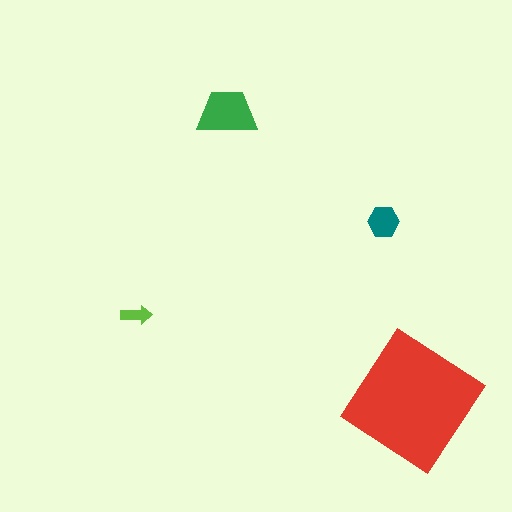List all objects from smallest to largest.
The lime arrow, the teal hexagon, the green trapezoid, the red diamond.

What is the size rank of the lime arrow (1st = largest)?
4th.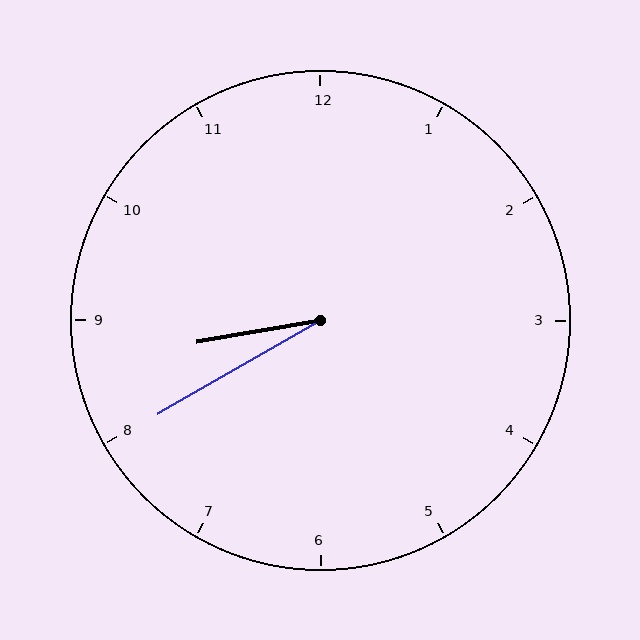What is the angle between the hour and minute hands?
Approximately 20 degrees.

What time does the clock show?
8:40.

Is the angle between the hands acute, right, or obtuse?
It is acute.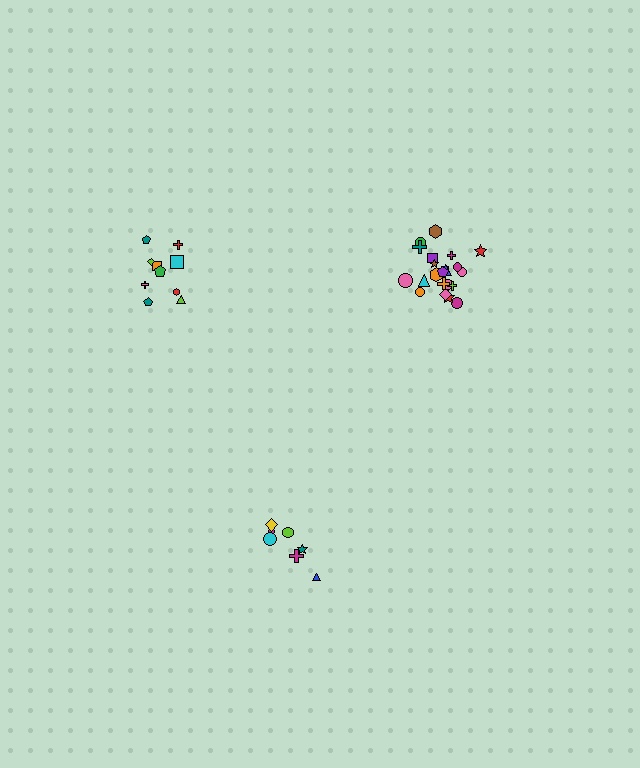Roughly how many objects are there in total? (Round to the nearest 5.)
Roughly 40 objects in total.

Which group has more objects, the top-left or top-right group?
The top-right group.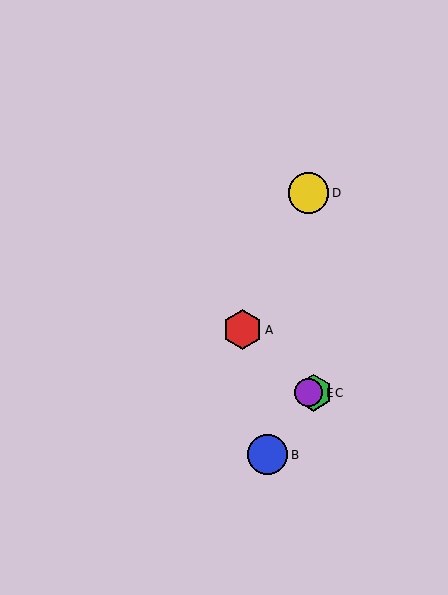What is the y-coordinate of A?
Object A is at y≈330.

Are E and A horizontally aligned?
No, E is at y≈393 and A is at y≈330.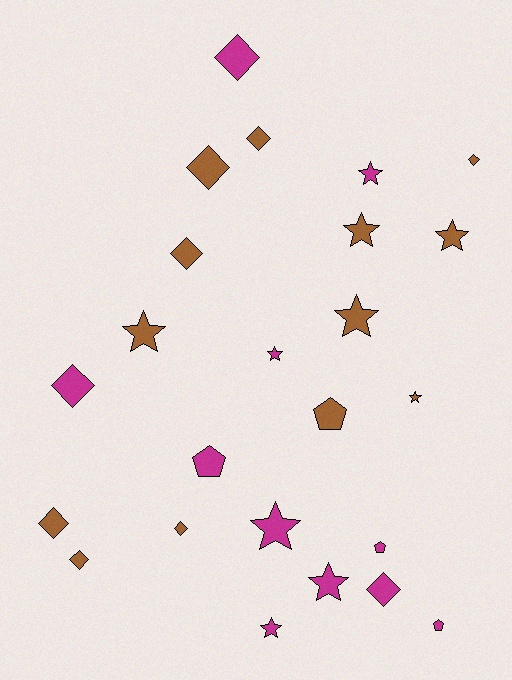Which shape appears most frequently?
Star, with 10 objects.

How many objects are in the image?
There are 24 objects.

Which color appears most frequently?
Brown, with 13 objects.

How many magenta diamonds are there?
There are 3 magenta diamonds.